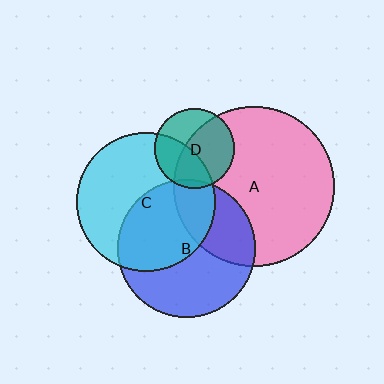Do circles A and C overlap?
Yes.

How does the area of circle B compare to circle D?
Approximately 3.0 times.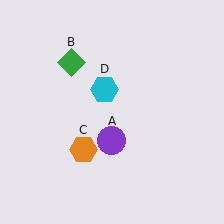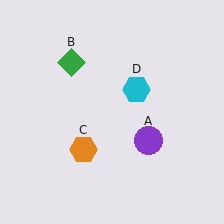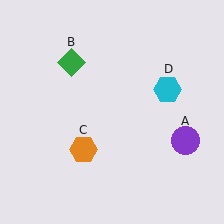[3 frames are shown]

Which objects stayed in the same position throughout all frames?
Green diamond (object B) and orange hexagon (object C) remained stationary.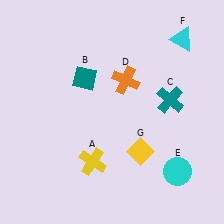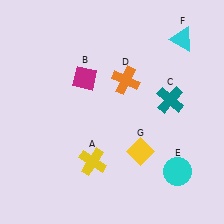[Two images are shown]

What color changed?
The diamond (B) changed from teal in Image 1 to magenta in Image 2.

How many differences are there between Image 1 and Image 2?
There is 1 difference between the two images.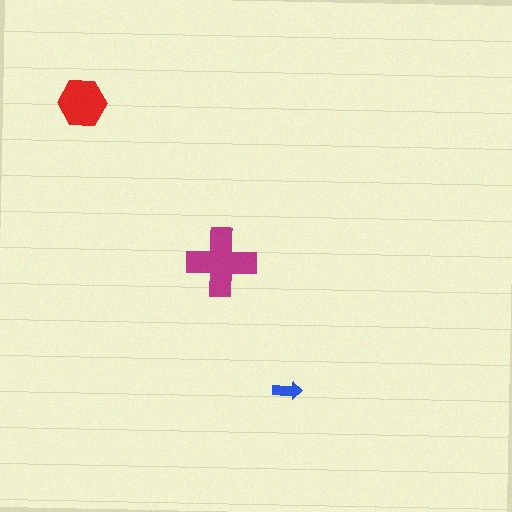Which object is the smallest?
The blue arrow.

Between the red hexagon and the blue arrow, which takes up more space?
The red hexagon.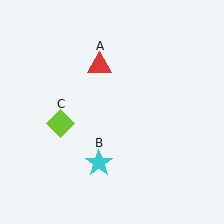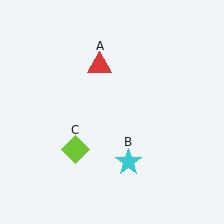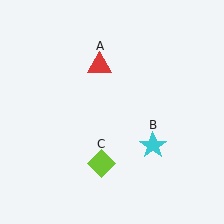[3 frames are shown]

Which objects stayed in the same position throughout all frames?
Red triangle (object A) remained stationary.